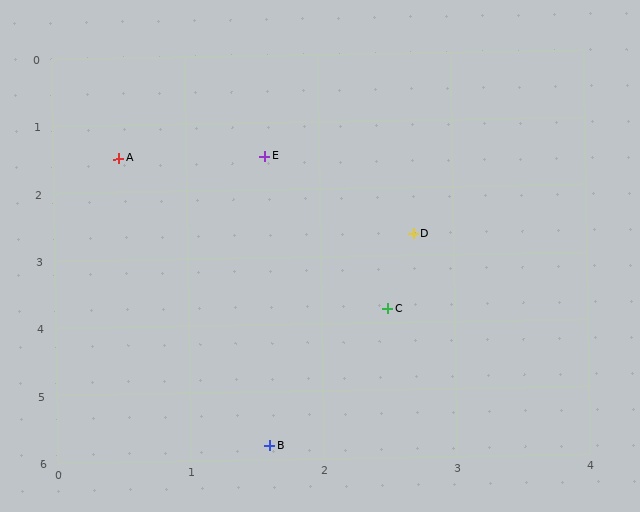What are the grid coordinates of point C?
Point C is at approximately (2.5, 3.8).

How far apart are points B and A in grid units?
Points B and A are about 4.4 grid units apart.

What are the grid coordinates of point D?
Point D is at approximately (2.7, 2.7).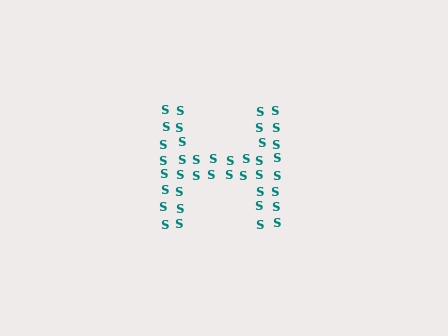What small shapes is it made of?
It is made of small letter S's.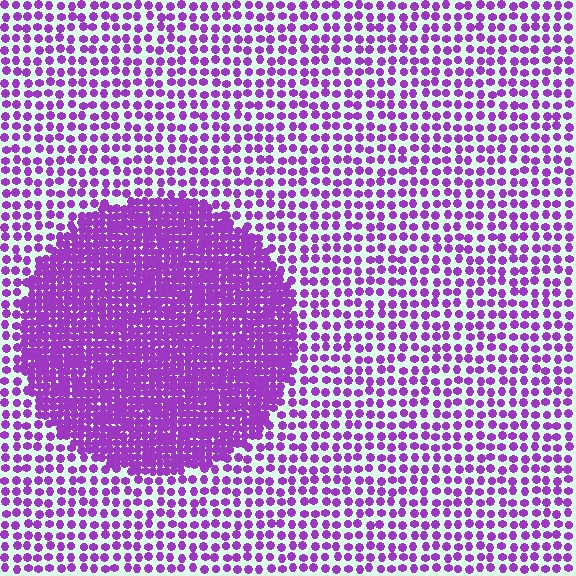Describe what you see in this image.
The image contains small purple elements arranged at two different densities. A circle-shaped region is visible where the elements are more densely packed than the surrounding area.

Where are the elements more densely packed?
The elements are more densely packed inside the circle boundary.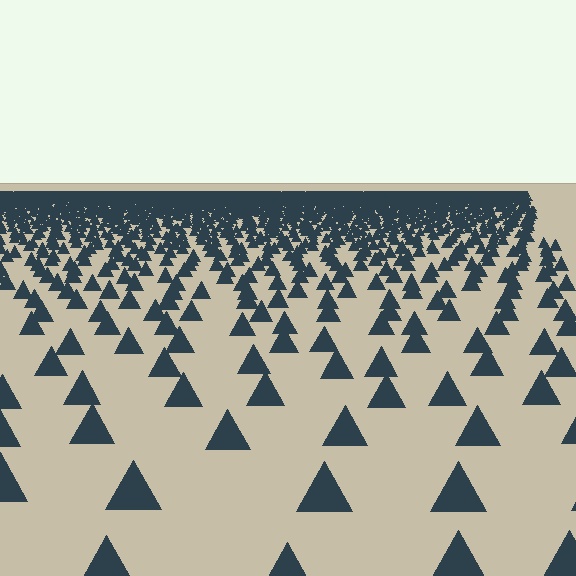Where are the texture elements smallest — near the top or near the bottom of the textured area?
Near the top.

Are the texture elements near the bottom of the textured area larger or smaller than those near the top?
Larger. Near the bottom, elements are closer to the viewer and appear at a bigger on-screen size.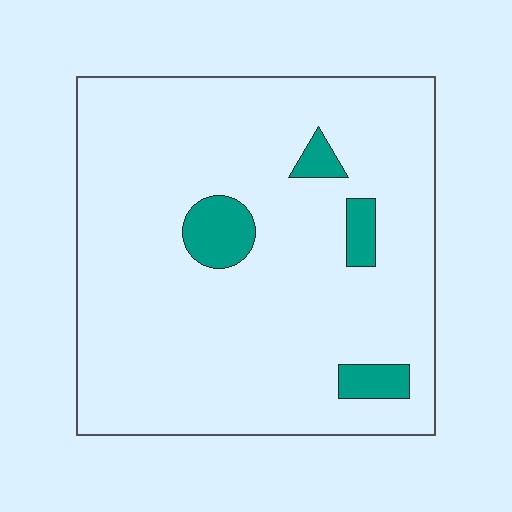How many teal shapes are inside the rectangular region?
4.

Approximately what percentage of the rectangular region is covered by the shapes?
Approximately 10%.